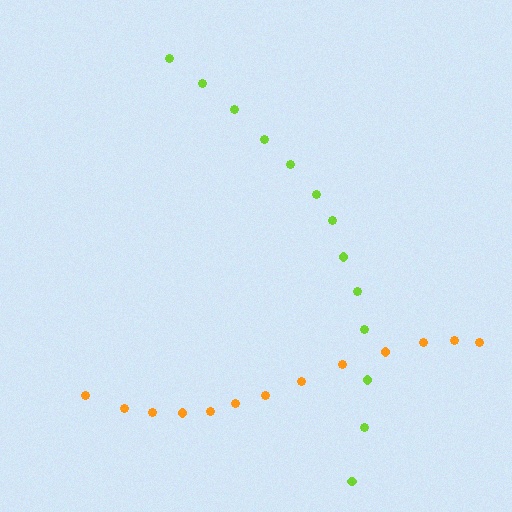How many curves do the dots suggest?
There are 2 distinct paths.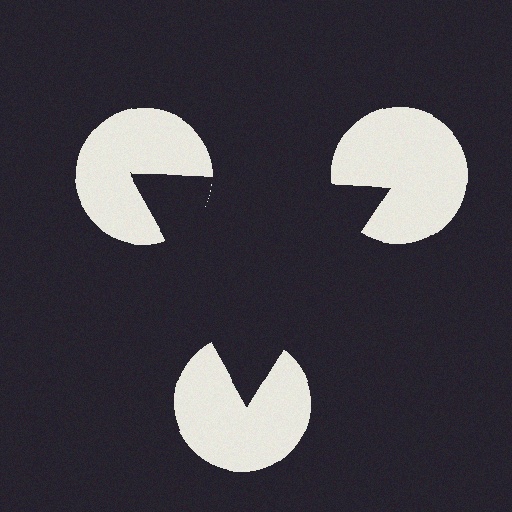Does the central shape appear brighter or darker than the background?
It typically appears slightly darker than the background, even though no actual brightness change is drawn.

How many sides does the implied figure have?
3 sides.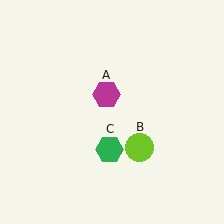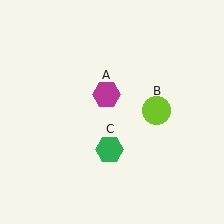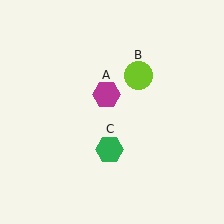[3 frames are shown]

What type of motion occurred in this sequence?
The lime circle (object B) rotated counterclockwise around the center of the scene.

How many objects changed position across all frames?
1 object changed position: lime circle (object B).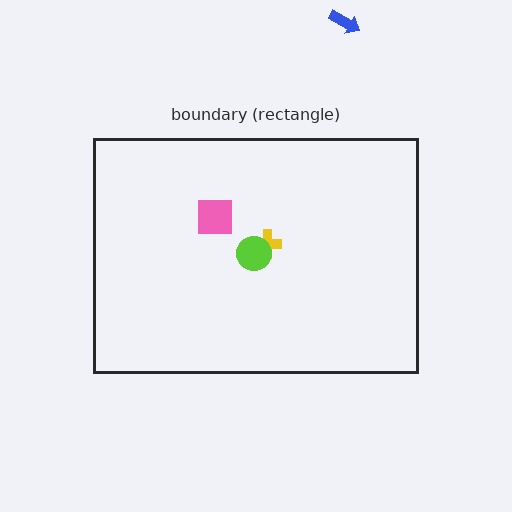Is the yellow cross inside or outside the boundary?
Inside.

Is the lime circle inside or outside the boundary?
Inside.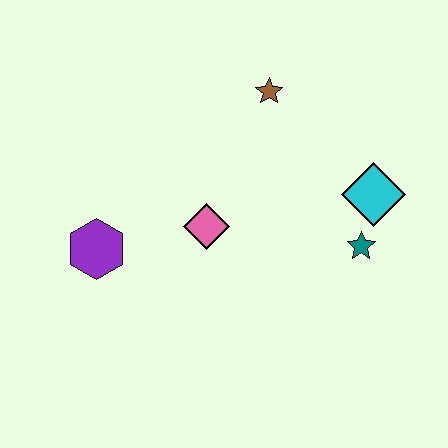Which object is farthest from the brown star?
The purple hexagon is farthest from the brown star.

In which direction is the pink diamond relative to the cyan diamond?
The pink diamond is to the left of the cyan diamond.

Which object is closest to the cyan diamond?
The teal star is closest to the cyan diamond.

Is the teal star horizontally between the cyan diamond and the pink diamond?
Yes